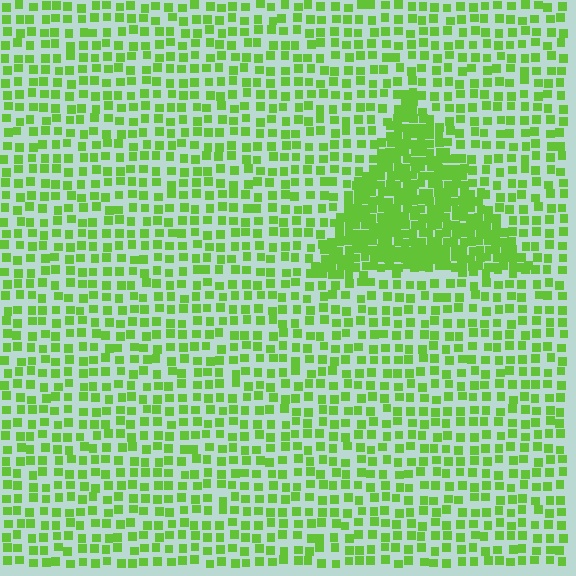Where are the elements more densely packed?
The elements are more densely packed inside the triangle boundary.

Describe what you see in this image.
The image contains small lime elements arranged at two different densities. A triangle-shaped region is visible where the elements are more densely packed than the surrounding area.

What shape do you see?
I see a triangle.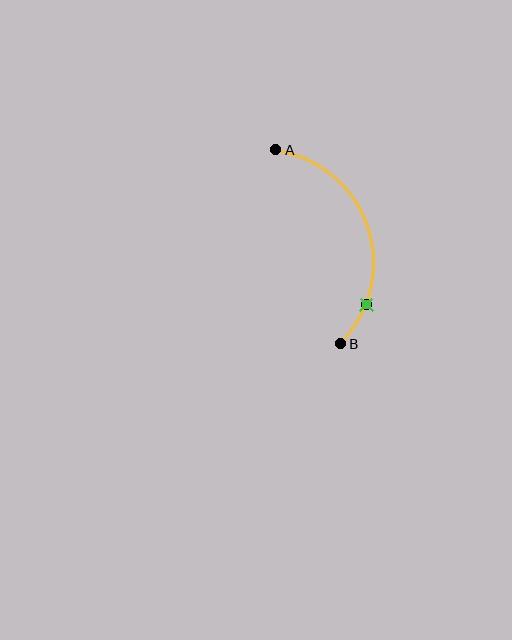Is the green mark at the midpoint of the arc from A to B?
No. The green mark lies on the arc but is closer to endpoint B. The arc midpoint would be at the point on the curve equidistant along the arc from both A and B.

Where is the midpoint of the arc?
The arc midpoint is the point on the curve farthest from the straight line joining A and B. It sits to the right of that line.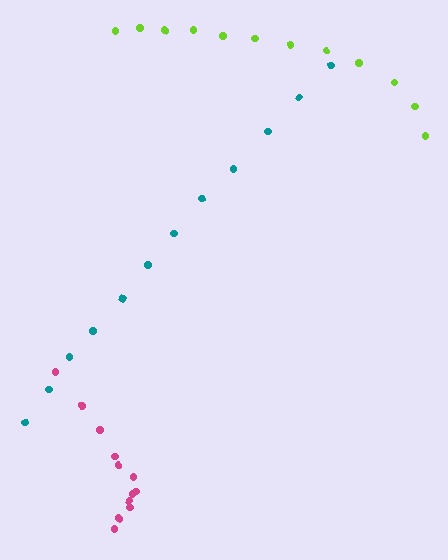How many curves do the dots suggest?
There are 3 distinct paths.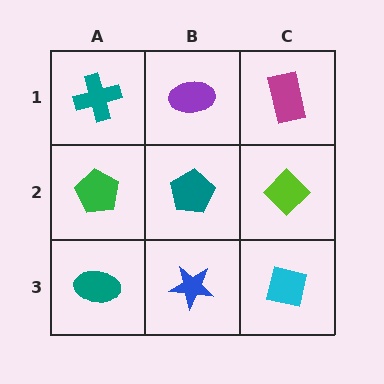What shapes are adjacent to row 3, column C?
A lime diamond (row 2, column C), a blue star (row 3, column B).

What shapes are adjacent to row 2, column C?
A magenta rectangle (row 1, column C), a cyan square (row 3, column C), a teal pentagon (row 2, column B).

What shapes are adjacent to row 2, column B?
A purple ellipse (row 1, column B), a blue star (row 3, column B), a green pentagon (row 2, column A), a lime diamond (row 2, column C).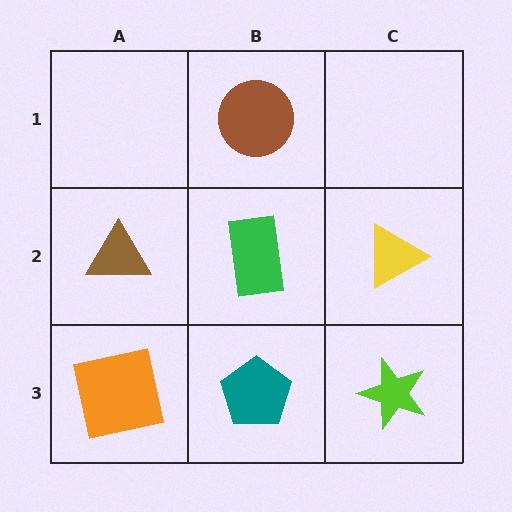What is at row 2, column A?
A brown triangle.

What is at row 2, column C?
A yellow triangle.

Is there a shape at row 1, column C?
No, that cell is empty.